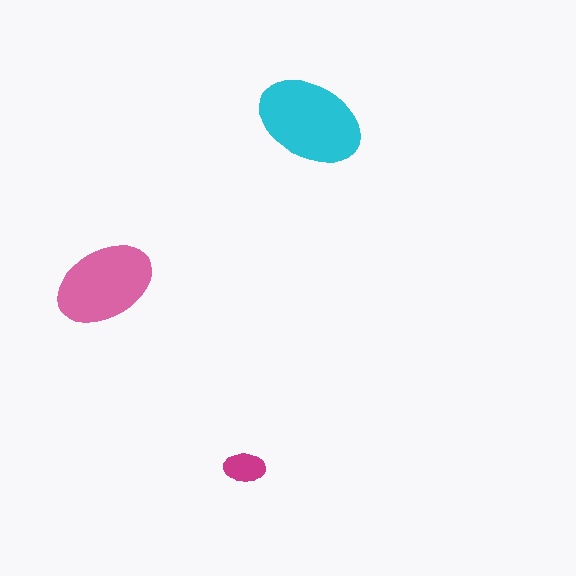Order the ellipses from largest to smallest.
the cyan one, the pink one, the magenta one.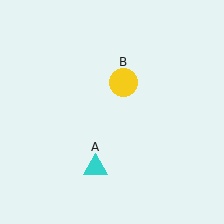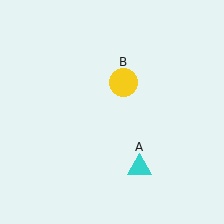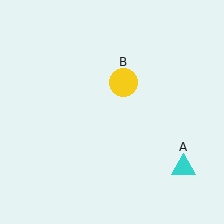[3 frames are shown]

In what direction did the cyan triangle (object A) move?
The cyan triangle (object A) moved right.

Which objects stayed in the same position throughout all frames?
Yellow circle (object B) remained stationary.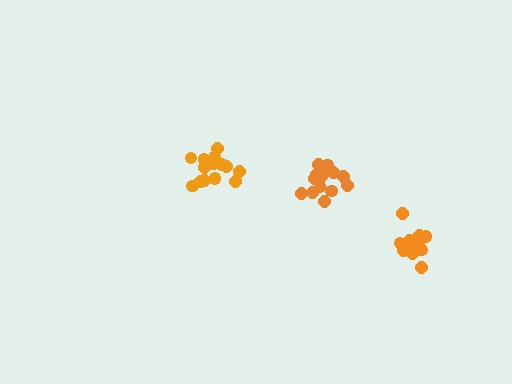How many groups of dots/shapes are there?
There are 3 groups.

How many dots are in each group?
Group 1: 18 dots, Group 2: 14 dots, Group 3: 14 dots (46 total).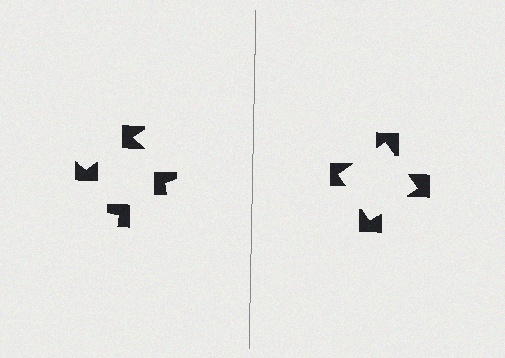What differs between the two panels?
The notched squares are positioned identically on both sides; only the wedge orientations differ. On the right they align to a square; on the left they are misaligned.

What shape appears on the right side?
An illusory square.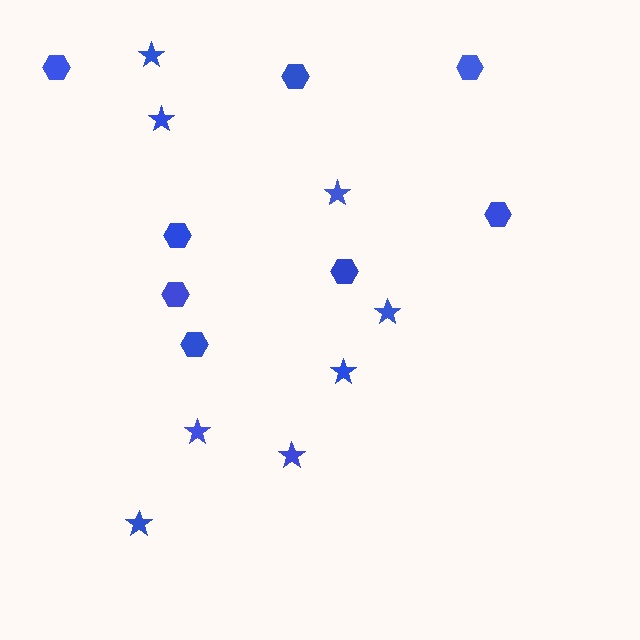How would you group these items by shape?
There are 2 groups: one group of hexagons (8) and one group of stars (8).